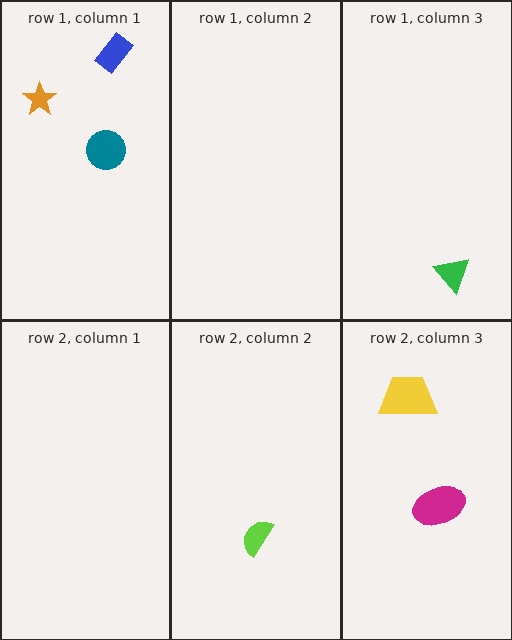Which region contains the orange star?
The row 1, column 1 region.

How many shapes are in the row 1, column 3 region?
1.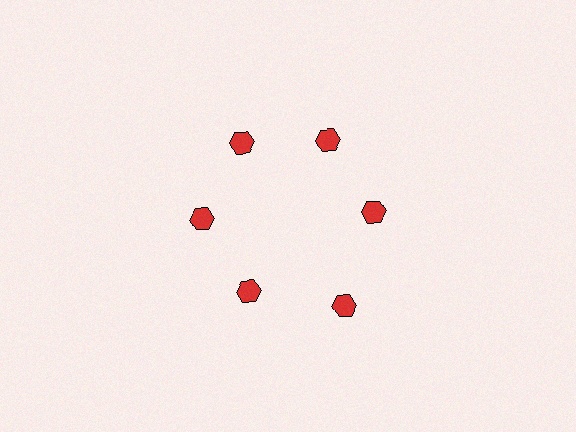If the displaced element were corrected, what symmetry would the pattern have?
It would have 6-fold rotational symmetry — the pattern would map onto itself every 60 degrees.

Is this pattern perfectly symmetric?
No. The 6 red hexagons are arranged in a ring, but one element near the 5 o'clock position is pushed outward from the center, breaking the 6-fold rotational symmetry.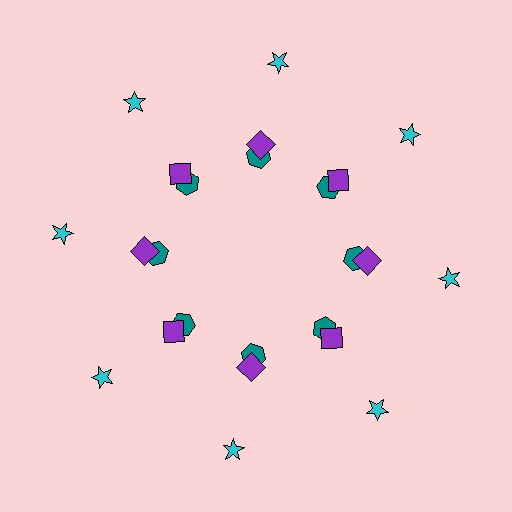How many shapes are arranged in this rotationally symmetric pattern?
There are 24 shapes, arranged in 8 groups of 3.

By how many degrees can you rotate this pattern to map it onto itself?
The pattern maps onto itself every 45 degrees of rotation.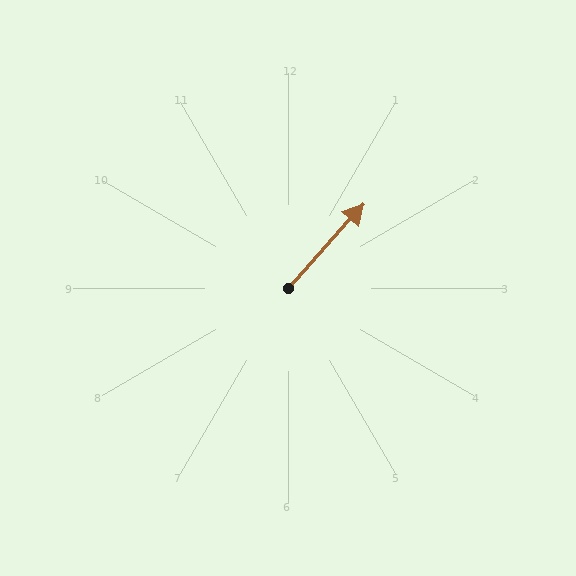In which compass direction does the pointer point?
Northeast.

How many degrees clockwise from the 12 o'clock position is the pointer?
Approximately 42 degrees.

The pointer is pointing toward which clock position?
Roughly 1 o'clock.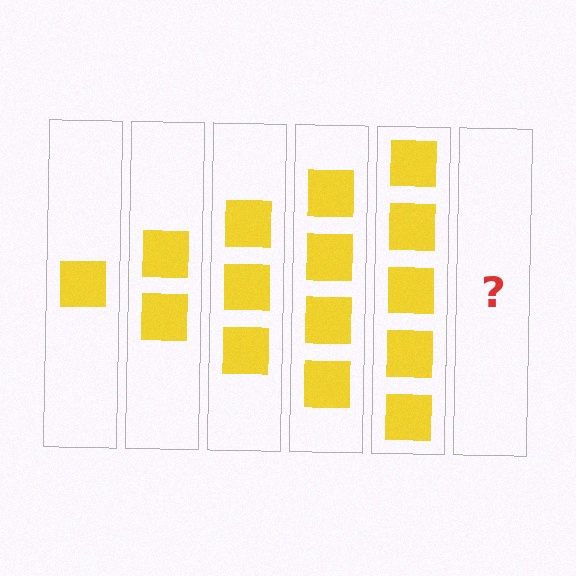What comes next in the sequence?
The next element should be 6 squares.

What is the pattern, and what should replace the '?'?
The pattern is that each step adds one more square. The '?' should be 6 squares.